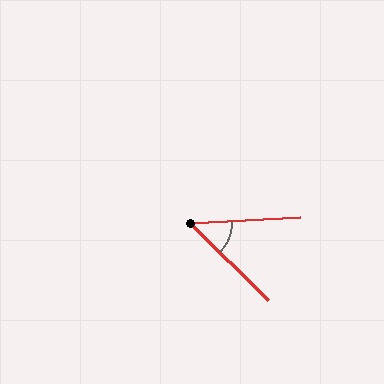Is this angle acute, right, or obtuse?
It is acute.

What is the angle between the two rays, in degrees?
Approximately 48 degrees.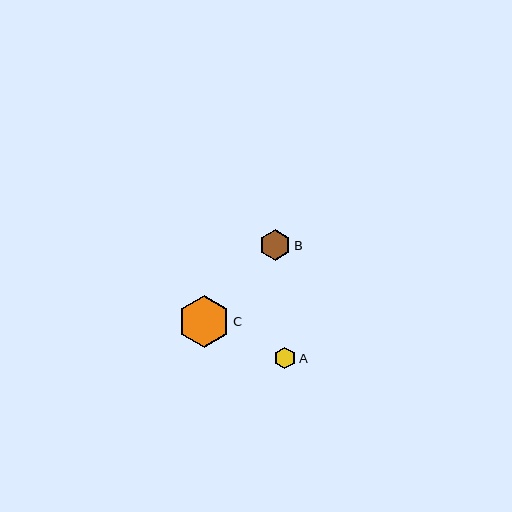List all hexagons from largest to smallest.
From largest to smallest: C, B, A.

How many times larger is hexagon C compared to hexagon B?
Hexagon C is approximately 1.7 times the size of hexagon B.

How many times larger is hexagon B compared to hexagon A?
Hexagon B is approximately 1.4 times the size of hexagon A.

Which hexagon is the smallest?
Hexagon A is the smallest with a size of approximately 22 pixels.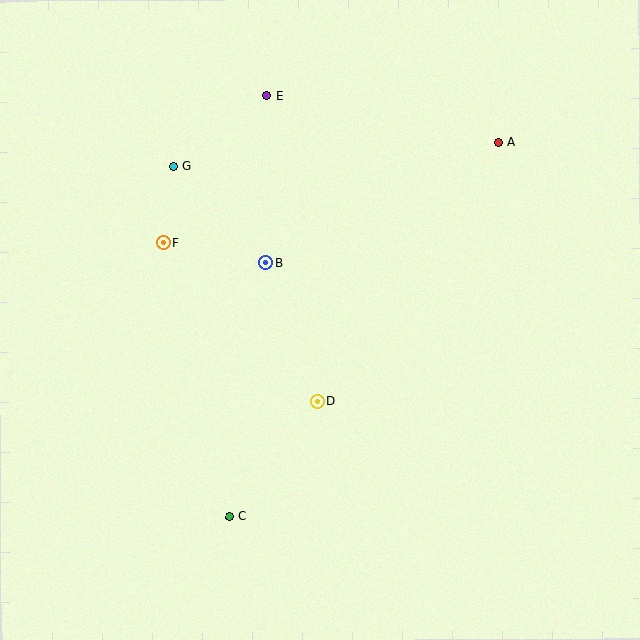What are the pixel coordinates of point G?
Point G is at (174, 166).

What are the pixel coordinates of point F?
Point F is at (163, 243).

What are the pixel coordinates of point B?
Point B is at (265, 263).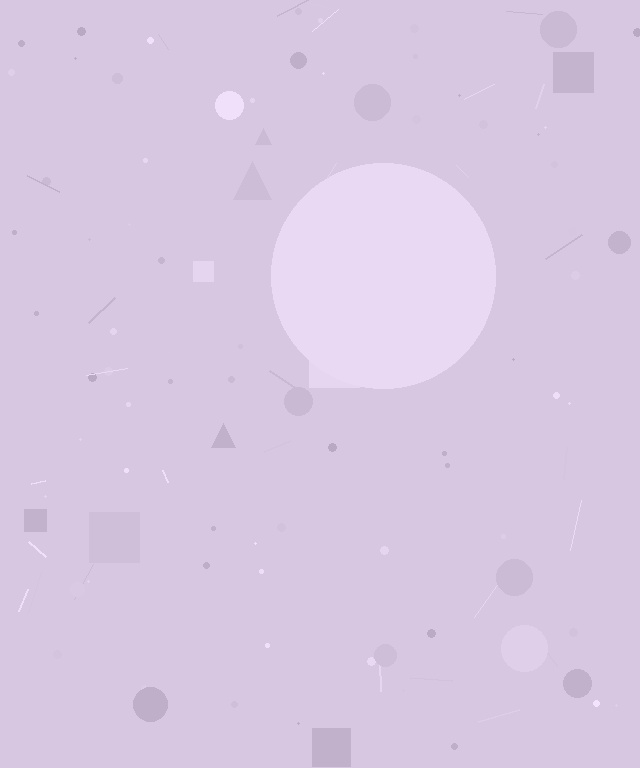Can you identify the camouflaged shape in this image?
The camouflaged shape is a circle.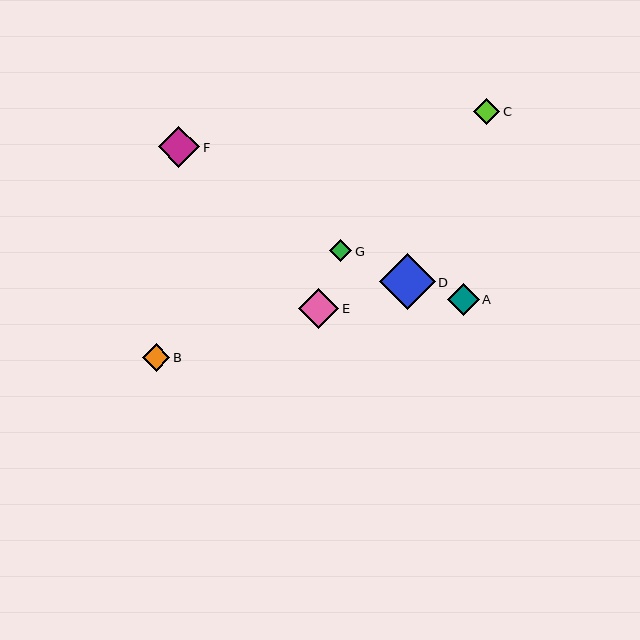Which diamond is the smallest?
Diamond G is the smallest with a size of approximately 22 pixels.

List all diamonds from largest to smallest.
From largest to smallest: D, F, E, A, B, C, G.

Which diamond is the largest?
Diamond D is the largest with a size of approximately 56 pixels.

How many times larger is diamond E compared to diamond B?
Diamond E is approximately 1.5 times the size of diamond B.